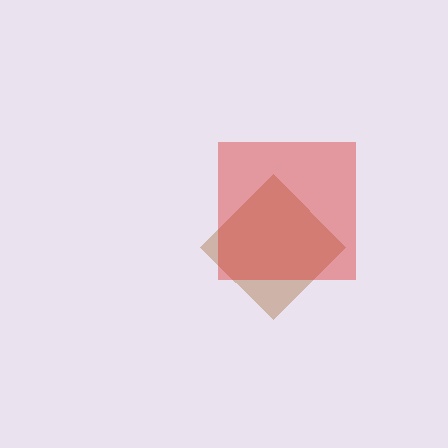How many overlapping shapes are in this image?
There are 2 overlapping shapes in the image.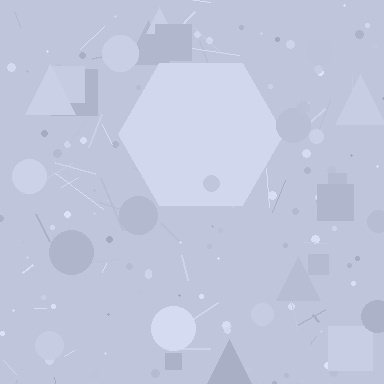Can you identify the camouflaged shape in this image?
The camouflaged shape is a hexagon.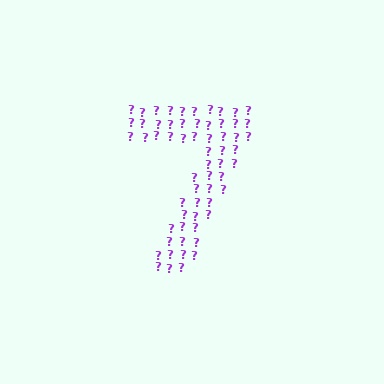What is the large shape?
The large shape is the digit 7.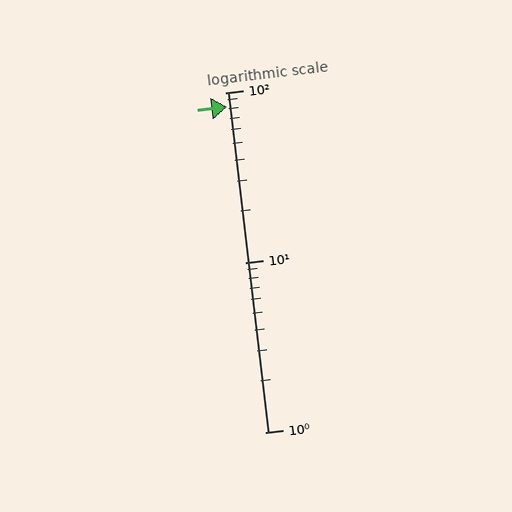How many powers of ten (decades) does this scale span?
The scale spans 2 decades, from 1 to 100.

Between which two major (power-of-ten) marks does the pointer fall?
The pointer is between 10 and 100.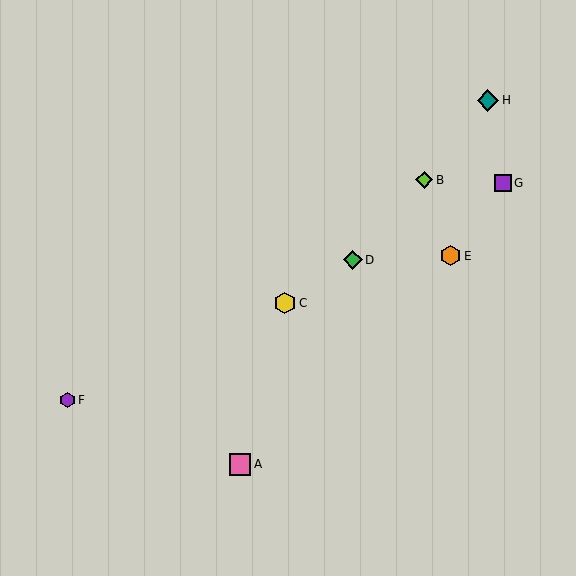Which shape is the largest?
The pink square (labeled A) is the largest.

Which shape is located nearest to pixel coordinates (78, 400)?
The purple hexagon (labeled F) at (68, 400) is nearest to that location.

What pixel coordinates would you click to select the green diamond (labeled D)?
Click at (353, 260) to select the green diamond D.